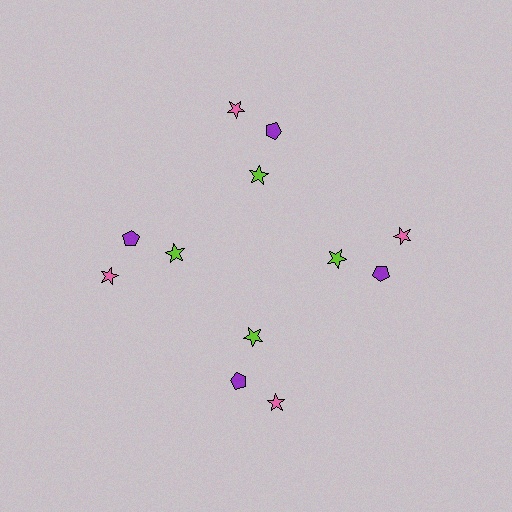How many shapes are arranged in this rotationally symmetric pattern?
There are 12 shapes, arranged in 4 groups of 3.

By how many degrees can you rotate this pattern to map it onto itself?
The pattern maps onto itself every 90 degrees of rotation.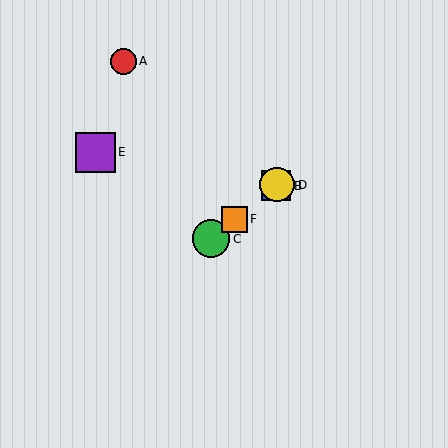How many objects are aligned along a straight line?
4 objects (B, C, D, F) are aligned along a straight line.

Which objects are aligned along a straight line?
Objects B, C, D, F are aligned along a straight line.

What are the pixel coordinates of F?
Object F is at (235, 219).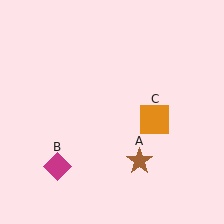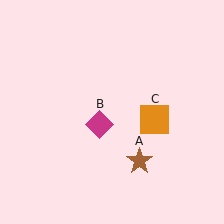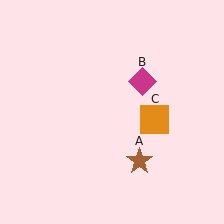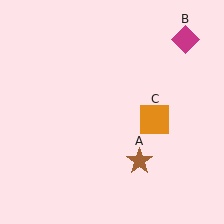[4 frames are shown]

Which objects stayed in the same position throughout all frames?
Brown star (object A) and orange square (object C) remained stationary.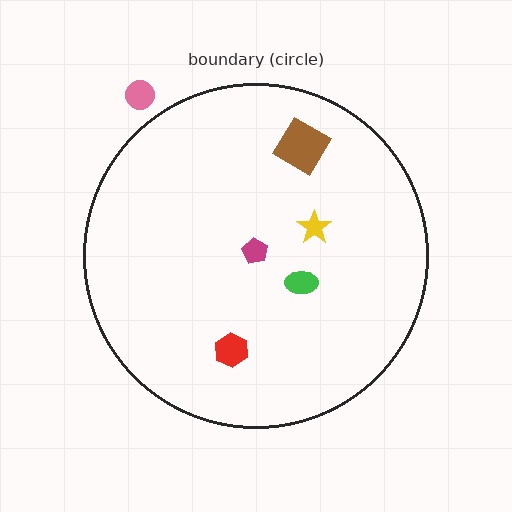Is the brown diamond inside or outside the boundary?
Inside.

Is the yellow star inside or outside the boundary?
Inside.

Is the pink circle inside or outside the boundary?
Outside.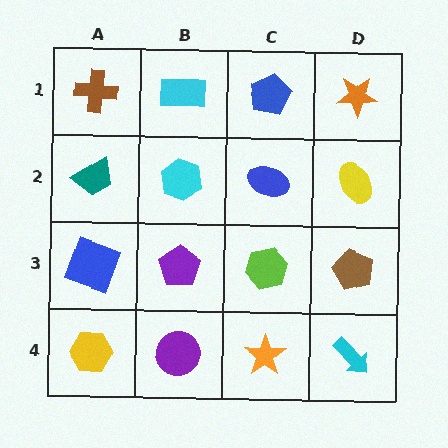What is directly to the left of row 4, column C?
A purple circle.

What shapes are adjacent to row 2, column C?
A blue pentagon (row 1, column C), a lime hexagon (row 3, column C), a cyan hexagon (row 2, column B), a yellow ellipse (row 2, column D).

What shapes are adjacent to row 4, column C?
A lime hexagon (row 3, column C), a purple circle (row 4, column B), a cyan arrow (row 4, column D).